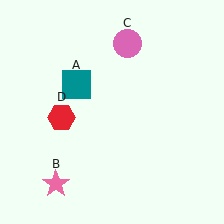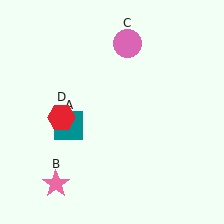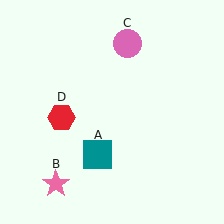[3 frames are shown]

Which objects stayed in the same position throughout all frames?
Pink star (object B) and pink circle (object C) and red hexagon (object D) remained stationary.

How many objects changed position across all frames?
1 object changed position: teal square (object A).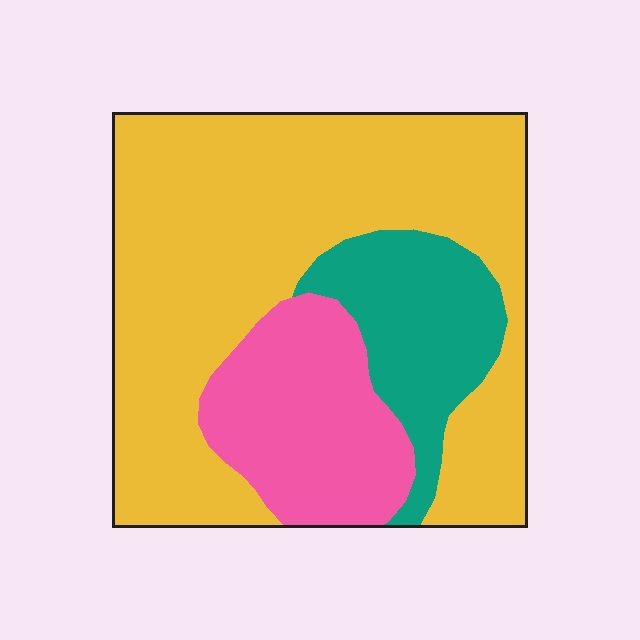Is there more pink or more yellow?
Yellow.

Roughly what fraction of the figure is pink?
Pink takes up about one fifth (1/5) of the figure.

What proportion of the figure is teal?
Teal takes up between a sixth and a third of the figure.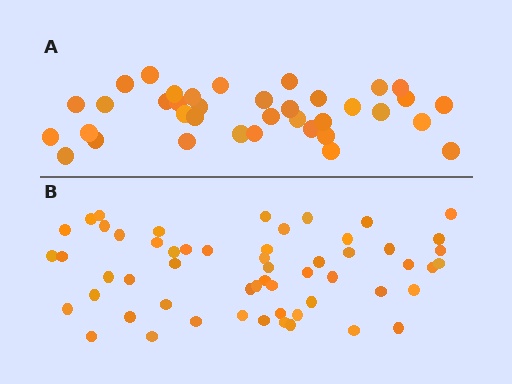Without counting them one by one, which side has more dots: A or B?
Region B (the bottom region) has more dots.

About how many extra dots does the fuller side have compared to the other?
Region B has approximately 20 more dots than region A.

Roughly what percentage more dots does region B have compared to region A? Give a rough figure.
About 50% more.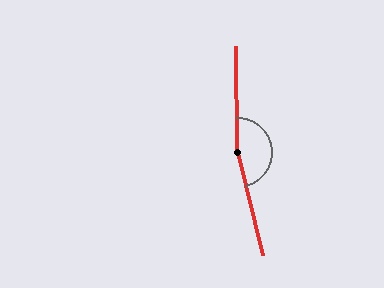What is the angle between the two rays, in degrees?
Approximately 166 degrees.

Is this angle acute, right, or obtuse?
It is obtuse.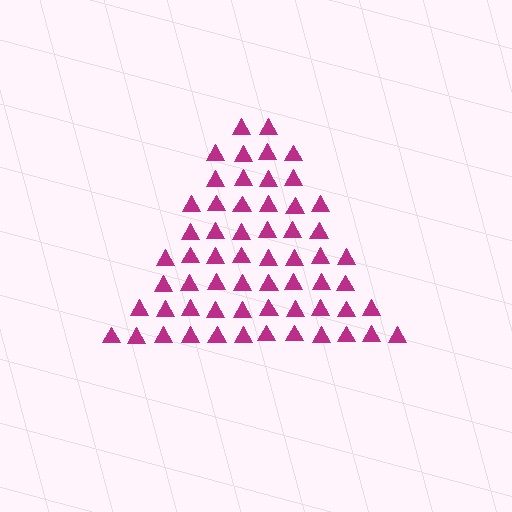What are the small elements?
The small elements are triangles.